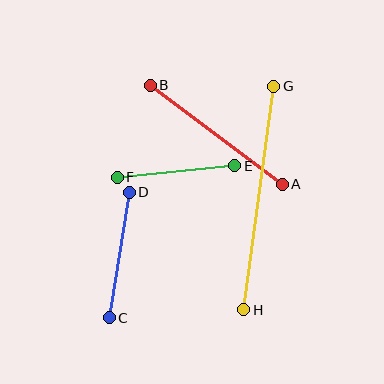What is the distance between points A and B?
The distance is approximately 165 pixels.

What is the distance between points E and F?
The distance is approximately 118 pixels.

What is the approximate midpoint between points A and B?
The midpoint is at approximately (216, 135) pixels.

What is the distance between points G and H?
The distance is approximately 225 pixels.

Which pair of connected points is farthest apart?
Points G and H are farthest apart.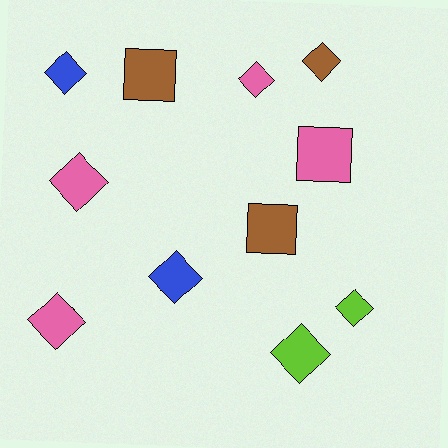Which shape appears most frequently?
Diamond, with 8 objects.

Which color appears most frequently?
Pink, with 4 objects.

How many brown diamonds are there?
There is 1 brown diamond.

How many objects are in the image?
There are 11 objects.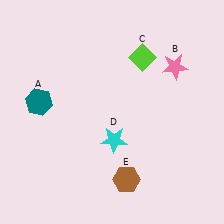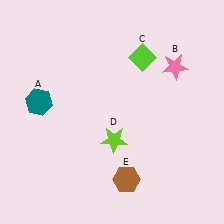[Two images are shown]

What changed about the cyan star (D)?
In Image 1, D is cyan. In Image 2, it changed to lime.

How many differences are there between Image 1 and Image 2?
There is 1 difference between the two images.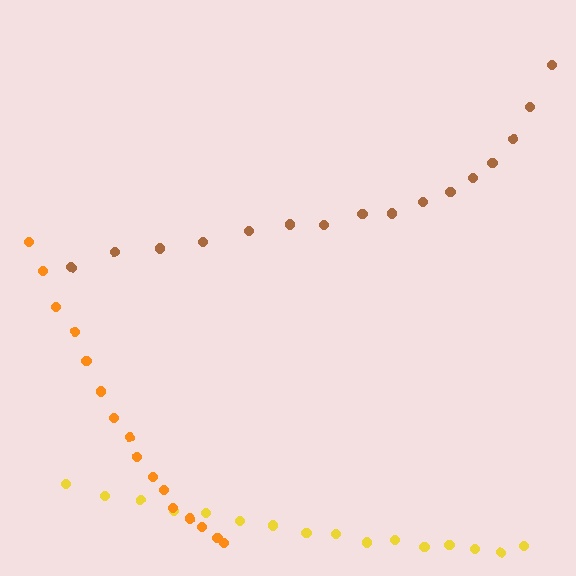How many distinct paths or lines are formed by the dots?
There are 3 distinct paths.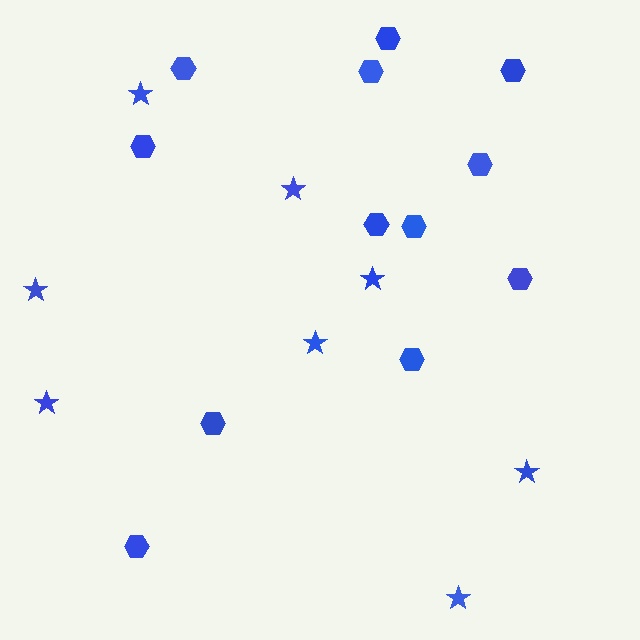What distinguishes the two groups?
There are 2 groups: one group of hexagons (12) and one group of stars (8).